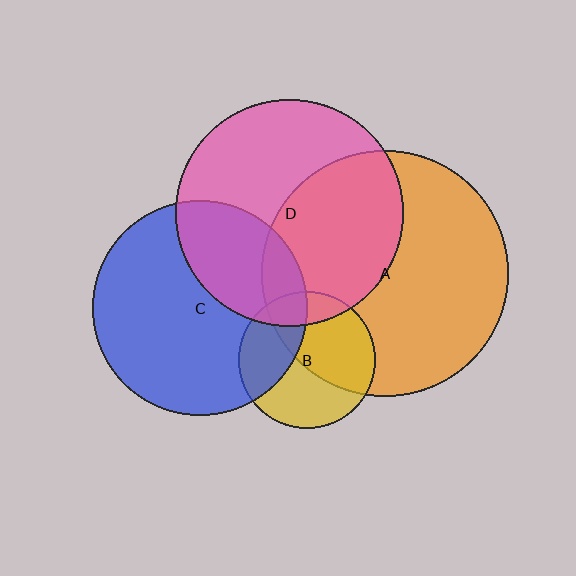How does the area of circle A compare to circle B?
Approximately 3.2 times.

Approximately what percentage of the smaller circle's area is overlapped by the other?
Approximately 15%.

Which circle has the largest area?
Circle A (orange).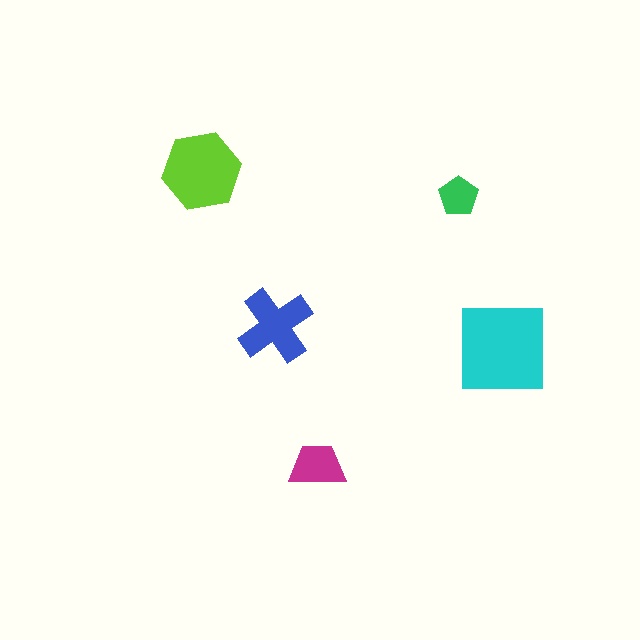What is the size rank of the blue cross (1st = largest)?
3rd.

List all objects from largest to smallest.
The cyan square, the lime hexagon, the blue cross, the magenta trapezoid, the green pentagon.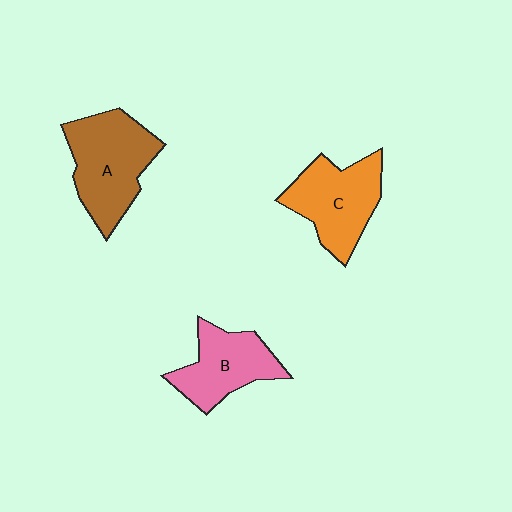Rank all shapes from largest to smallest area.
From largest to smallest: A (brown), C (orange), B (pink).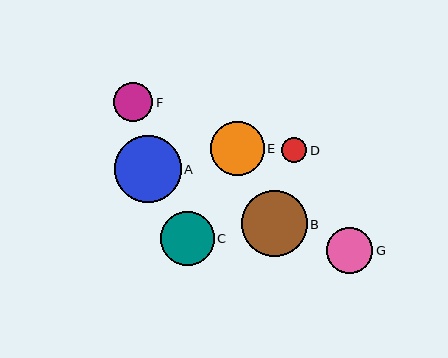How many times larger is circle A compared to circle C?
Circle A is approximately 1.2 times the size of circle C.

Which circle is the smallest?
Circle D is the smallest with a size of approximately 26 pixels.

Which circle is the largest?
Circle A is the largest with a size of approximately 67 pixels.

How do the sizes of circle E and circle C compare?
Circle E and circle C are approximately the same size.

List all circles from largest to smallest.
From largest to smallest: A, B, E, C, G, F, D.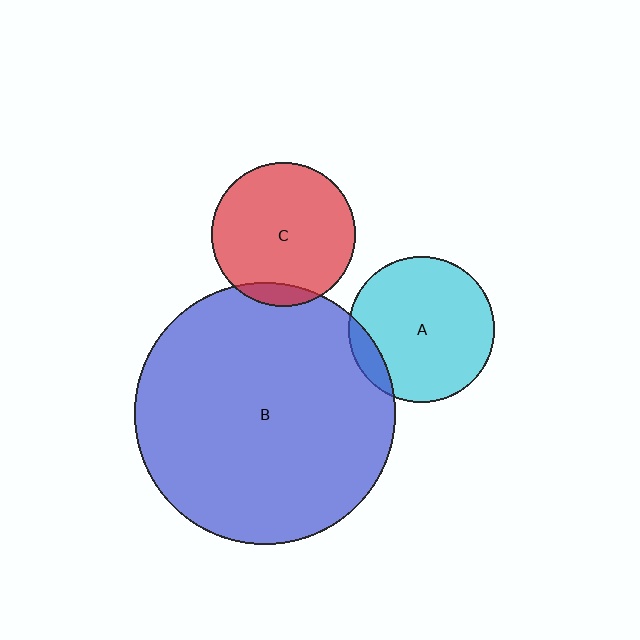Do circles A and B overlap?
Yes.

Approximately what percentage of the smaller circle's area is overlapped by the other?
Approximately 10%.